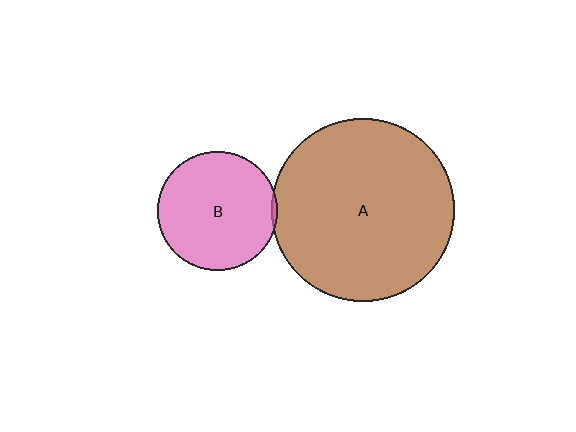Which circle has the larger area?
Circle A (brown).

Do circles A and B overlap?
Yes.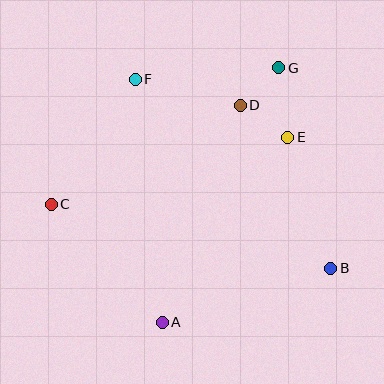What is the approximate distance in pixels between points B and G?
The distance between B and G is approximately 207 pixels.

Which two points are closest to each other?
Points D and G are closest to each other.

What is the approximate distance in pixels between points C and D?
The distance between C and D is approximately 213 pixels.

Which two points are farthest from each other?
Points B and C are farthest from each other.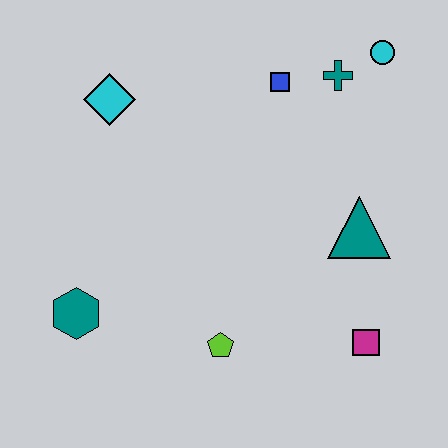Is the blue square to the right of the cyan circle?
No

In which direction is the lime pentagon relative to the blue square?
The lime pentagon is below the blue square.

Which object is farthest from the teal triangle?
The teal hexagon is farthest from the teal triangle.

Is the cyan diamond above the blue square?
No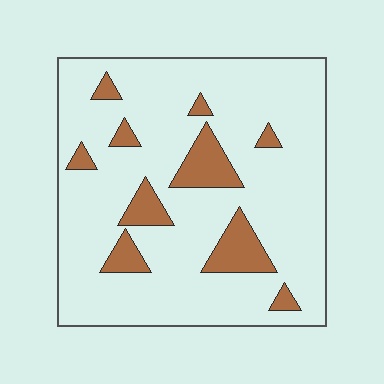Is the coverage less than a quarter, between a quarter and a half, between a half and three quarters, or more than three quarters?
Less than a quarter.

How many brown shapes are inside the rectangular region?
10.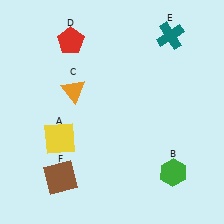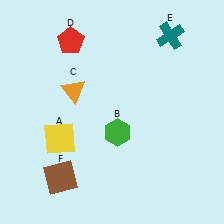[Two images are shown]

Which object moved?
The green hexagon (B) moved left.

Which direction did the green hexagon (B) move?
The green hexagon (B) moved left.